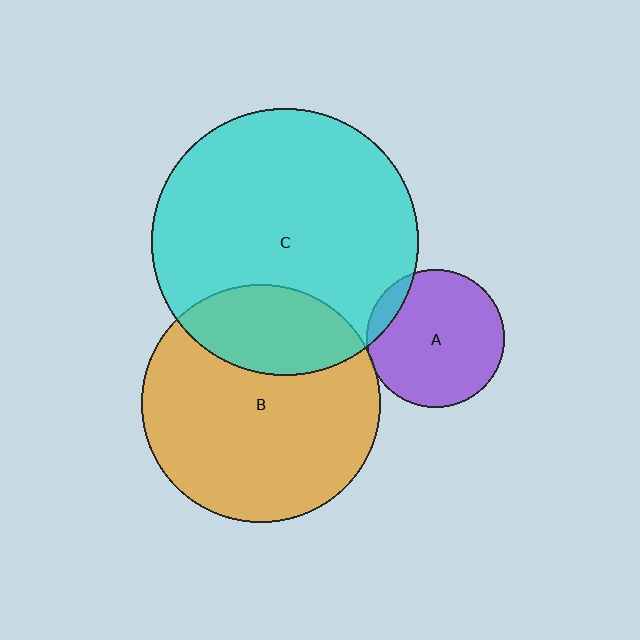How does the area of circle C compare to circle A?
Approximately 3.7 times.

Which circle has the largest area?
Circle C (cyan).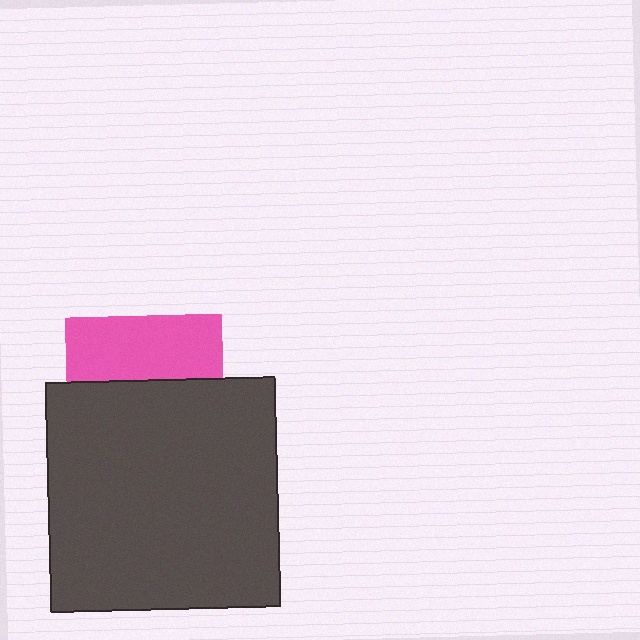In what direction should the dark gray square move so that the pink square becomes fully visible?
The dark gray square should move down. That is the shortest direction to clear the overlap and leave the pink square fully visible.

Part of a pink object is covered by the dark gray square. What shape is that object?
It is a square.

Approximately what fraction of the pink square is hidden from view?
Roughly 59% of the pink square is hidden behind the dark gray square.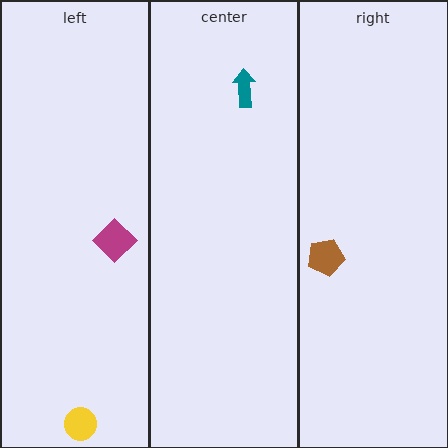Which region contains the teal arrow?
The center region.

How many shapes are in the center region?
1.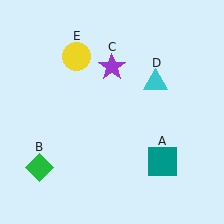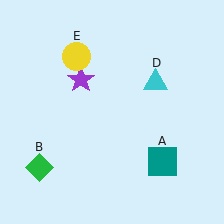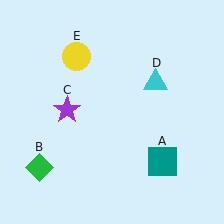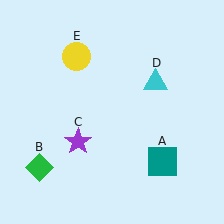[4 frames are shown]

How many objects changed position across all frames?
1 object changed position: purple star (object C).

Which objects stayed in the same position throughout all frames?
Teal square (object A) and green diamond (object B) and cyan triangle (object D) and yellow circle (object E) remained stationary.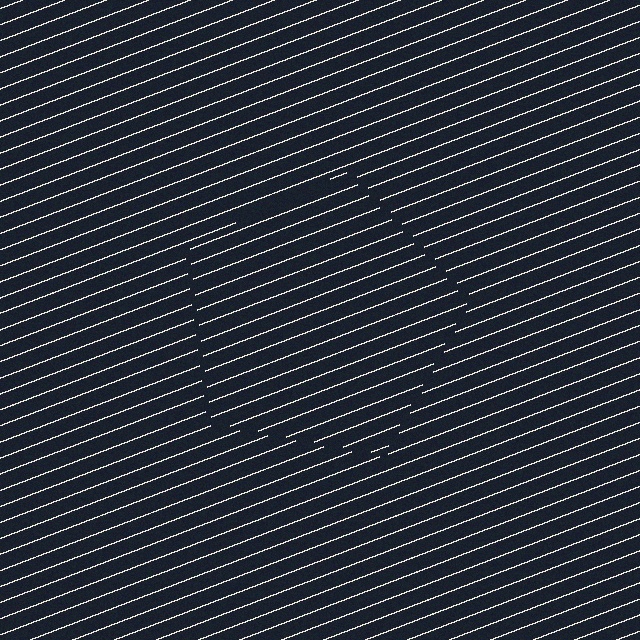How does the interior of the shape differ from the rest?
The interior of the shape contains the same grating, shifted by half a period — the contour is defined by the phase discontinuity where line-ends from the inner and outer gratings abut.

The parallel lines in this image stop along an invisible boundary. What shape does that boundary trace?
An illusory pentagon. The interior of the shape contains the same grating, shifted by half a period — the contour is defined by the phase discontinuity where line-ends from the inner and outer gratings abut.